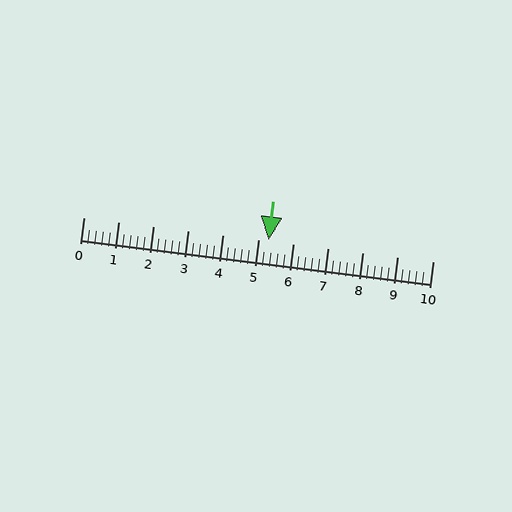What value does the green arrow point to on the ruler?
The green arrow points to approximately 5.3.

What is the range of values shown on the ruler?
The ruler shows values from 0 to 10.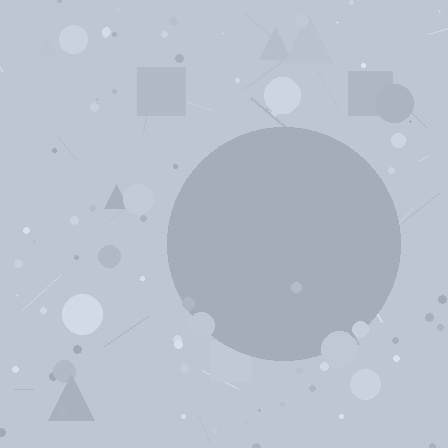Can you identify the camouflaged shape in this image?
The camouflaged shape is a circle.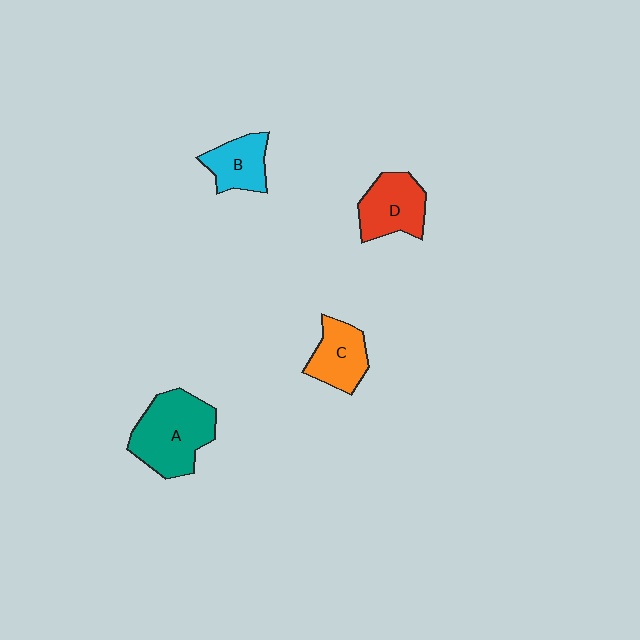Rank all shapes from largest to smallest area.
From largest to smallest: A (teal), D (red), C (orange), B (cyan).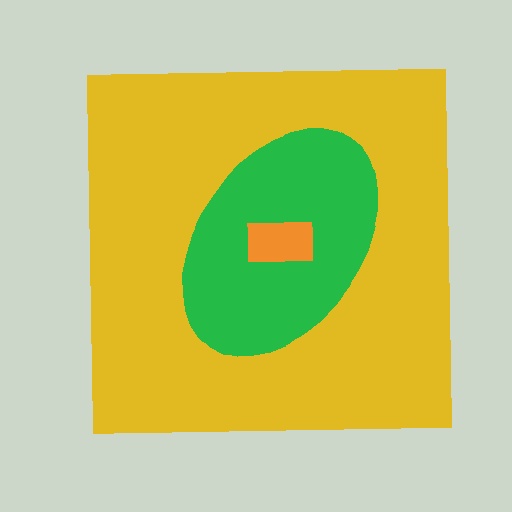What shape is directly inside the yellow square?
The green ellipse.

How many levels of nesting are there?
3.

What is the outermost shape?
The yellow square.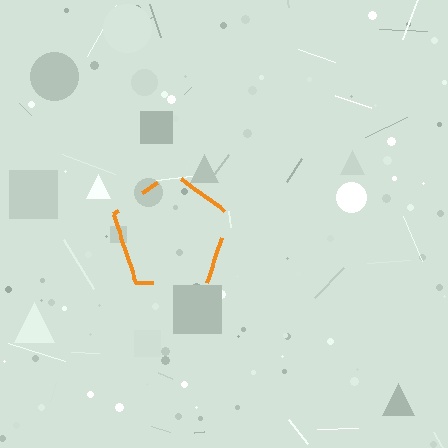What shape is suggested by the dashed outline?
The dashed outline suggests a pentagon.